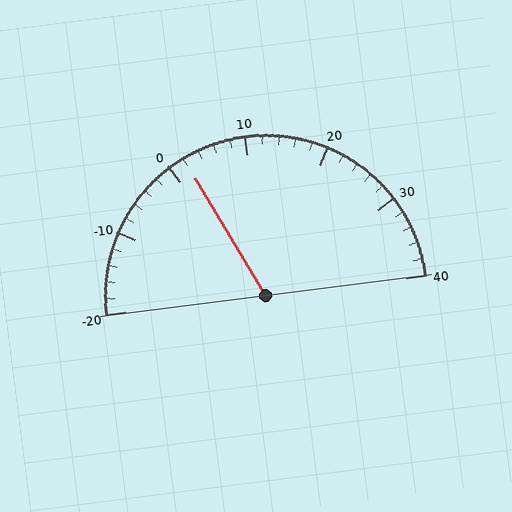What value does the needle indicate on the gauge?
The needle indicates approximately 2.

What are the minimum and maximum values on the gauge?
The gauge ranges from -20 to 40.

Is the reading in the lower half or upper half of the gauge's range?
The reading is in the lower half of the range (-20 to 40).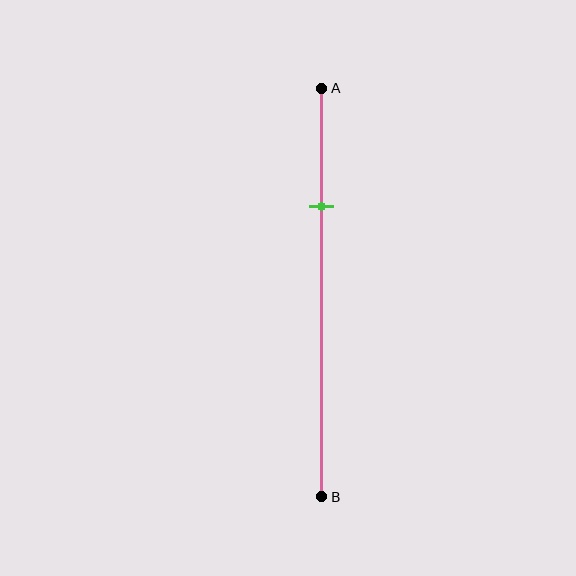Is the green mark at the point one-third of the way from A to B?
No, the mark is at about 30% from A, not at the 33% one-third point.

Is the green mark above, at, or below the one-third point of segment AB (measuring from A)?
The green mark is above the one-third point of segment AB.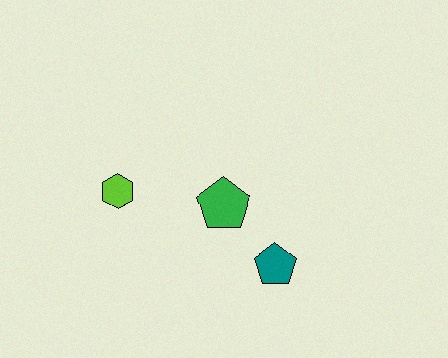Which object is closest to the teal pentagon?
The green pentagon is closest to the teal pentagon.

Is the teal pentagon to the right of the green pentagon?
Yes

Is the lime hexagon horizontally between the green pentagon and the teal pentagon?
No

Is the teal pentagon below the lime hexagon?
Yes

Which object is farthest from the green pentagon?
The lime hexagon is farthest from the green pentagon.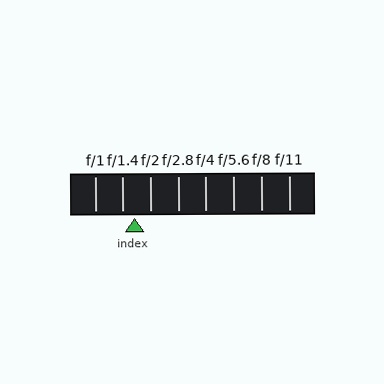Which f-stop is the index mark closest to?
The index mark is closest to f/1.4.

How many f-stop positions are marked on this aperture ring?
There are 8 f-stop positions marked.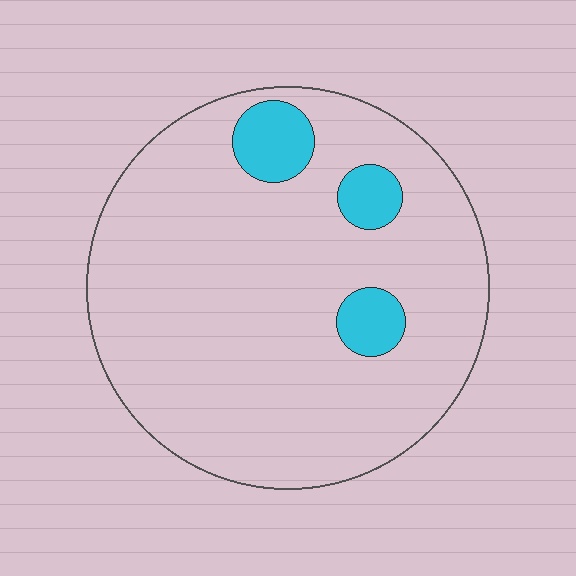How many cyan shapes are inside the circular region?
3.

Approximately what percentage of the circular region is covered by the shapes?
Approximately 10%.